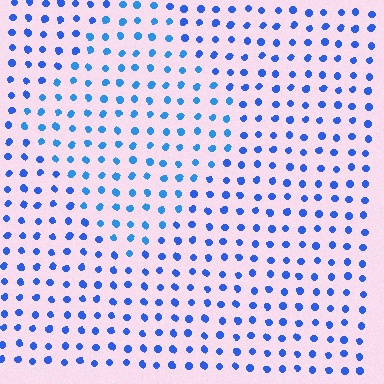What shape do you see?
I see a diamond.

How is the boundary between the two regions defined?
The boundary is defined purely by a slight shift in hue (about 17 degrees). Spacing, size, and orientation are identical on both sides.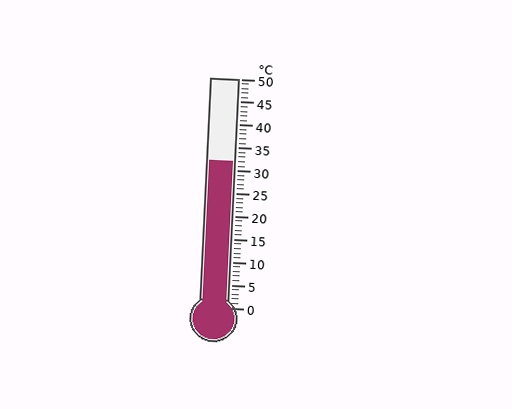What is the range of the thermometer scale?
The thermometer scale ranges from 0°C to 50°C.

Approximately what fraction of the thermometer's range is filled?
The thermometer is filled to approximately 65% of its range.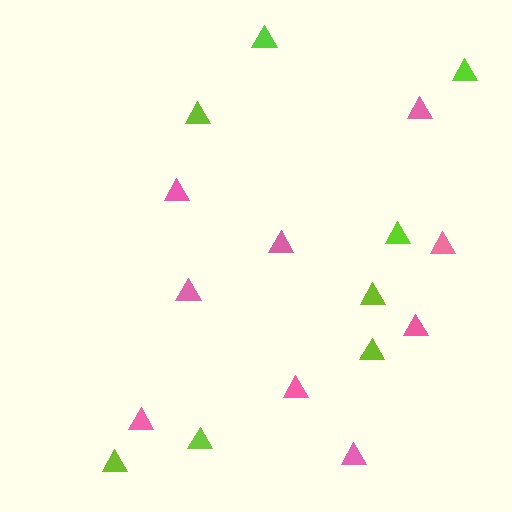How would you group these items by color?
There are 2 groups: one group of pink triangles (9) and one group of lime triangles (8).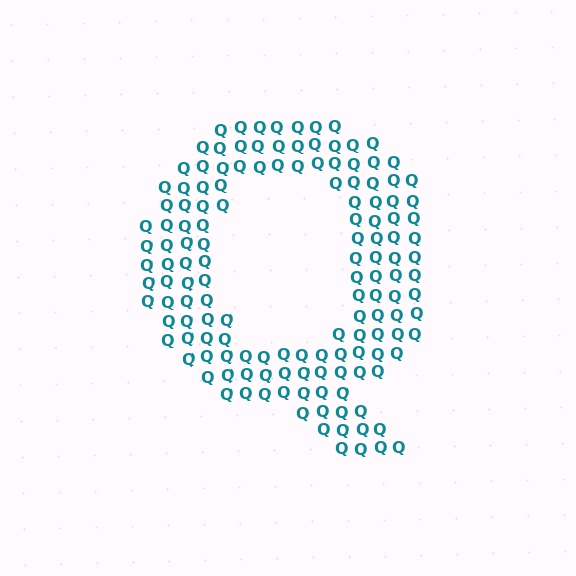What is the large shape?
The large shape is the letter Q.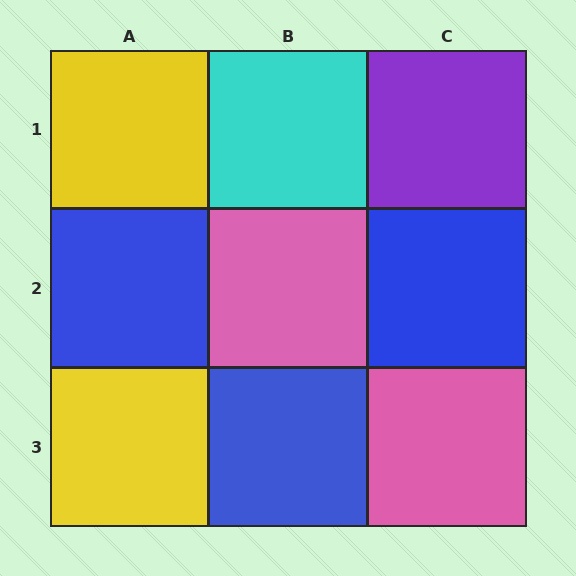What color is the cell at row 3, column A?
Yellow.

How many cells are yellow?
2 cells are yellow.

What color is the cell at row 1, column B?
Cyan.